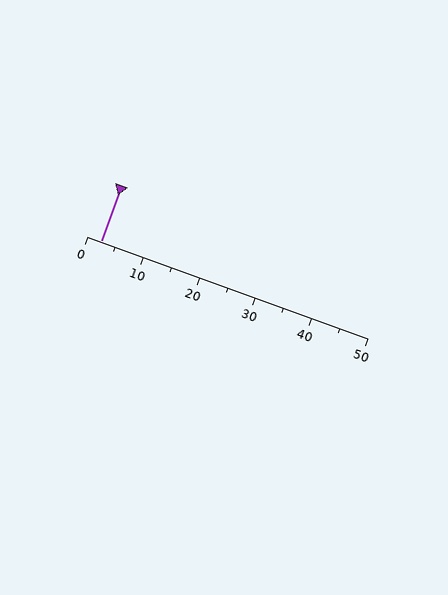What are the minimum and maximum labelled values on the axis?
The axis runs from 0 to 50.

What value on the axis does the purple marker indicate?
The marker indicates approximately 2.5.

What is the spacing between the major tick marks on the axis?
The major ticks are spaced 10 apart.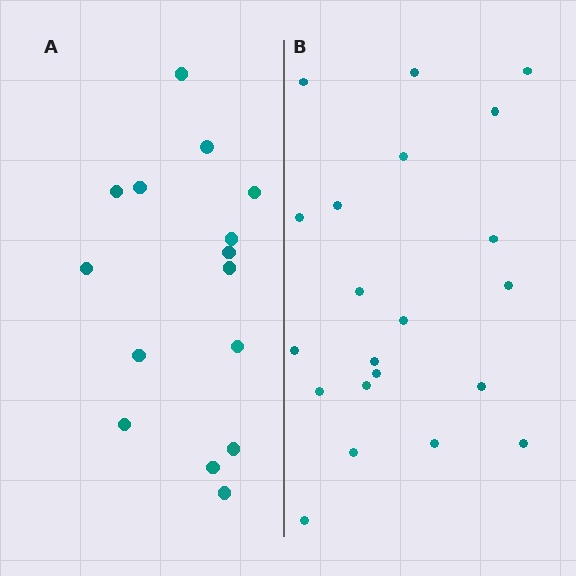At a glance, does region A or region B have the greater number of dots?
Region B (the right region) has more dots.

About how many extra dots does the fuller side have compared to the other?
Region B has about 6 more dots than region A.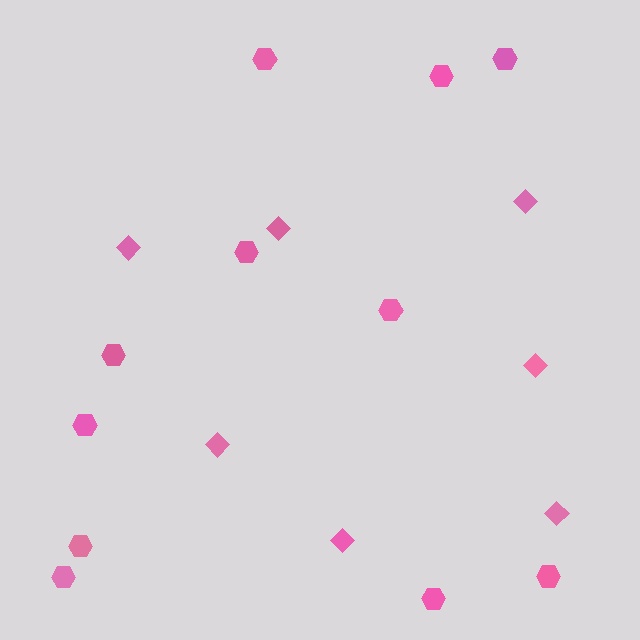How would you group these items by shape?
There are 2 groups: one group of diamonds (7) and one group of hexagons (11).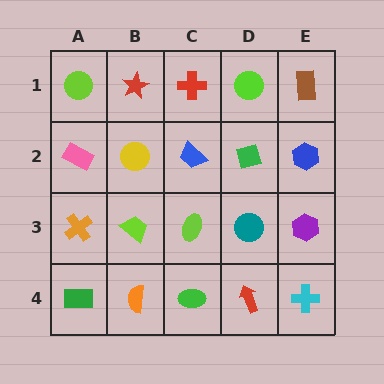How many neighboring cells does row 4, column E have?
2.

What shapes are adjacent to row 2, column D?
A lime circle (row 1, column D), a teal circle (row 3, column D), a blue trapezoid (row 2, column C), a blue hexagon (row 2, column E).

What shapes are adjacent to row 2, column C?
A red cross (row 1, column C), a lime ellipse (row 3, column C), a yellow circle (row 2, column B), a green square (row 2, column D).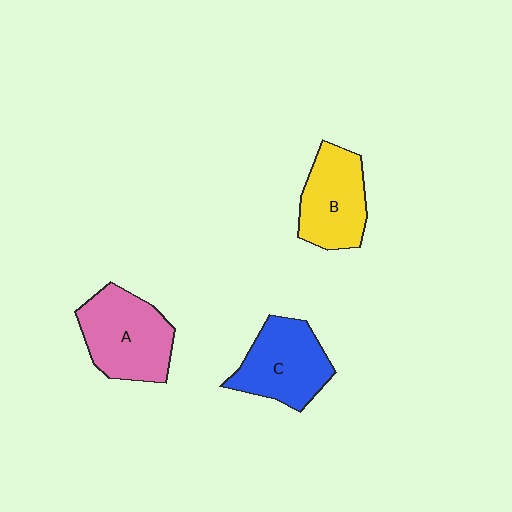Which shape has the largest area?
Shape A (pink).